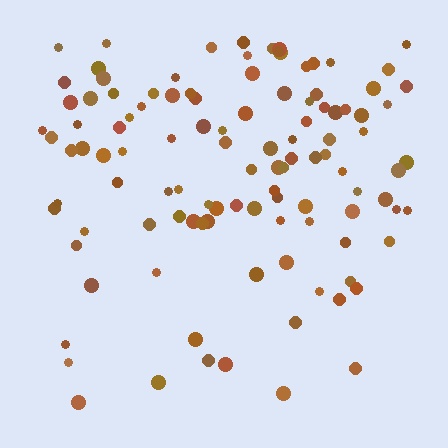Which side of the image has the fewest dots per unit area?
The bottom.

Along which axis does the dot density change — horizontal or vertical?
Vertical.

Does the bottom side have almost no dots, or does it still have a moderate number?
Still a moderate number, just noticeably fewer than the top.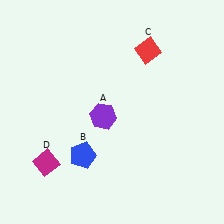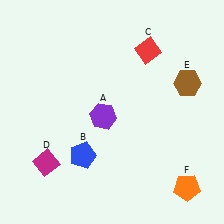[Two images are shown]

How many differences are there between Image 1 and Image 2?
There are 2 differences between the two images.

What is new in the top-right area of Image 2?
A brown hexagon (E) was added in the top-right area of Image 2.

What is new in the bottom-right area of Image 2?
An orange pentagon (F) was added in the bottom-right area of Image 2.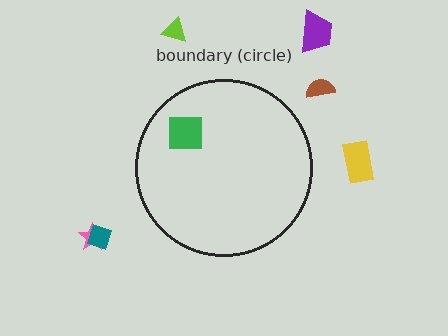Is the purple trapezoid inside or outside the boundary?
Outside.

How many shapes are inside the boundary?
1 inside, 6 outside.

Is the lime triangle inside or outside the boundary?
Outside.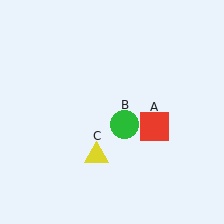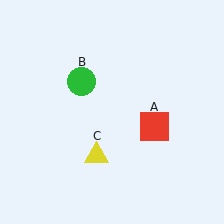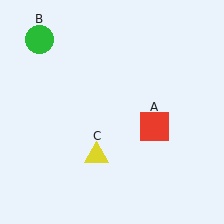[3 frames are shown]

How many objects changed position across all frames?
1 object changed position: green circle (object B).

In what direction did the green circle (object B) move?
The green circle (object B) moved up and to the left.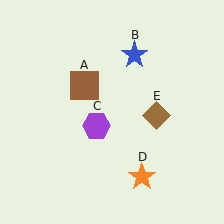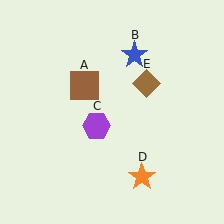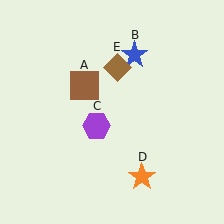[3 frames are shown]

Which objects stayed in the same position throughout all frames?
Brown square (object A) and blue star (object B) and purple hexagon (object C) and orange star (object D) remained stationary.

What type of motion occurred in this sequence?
The brown diamond (object E) rotated counterclockwise around the center of the scene.